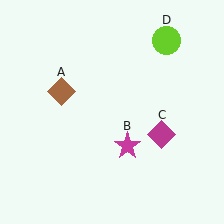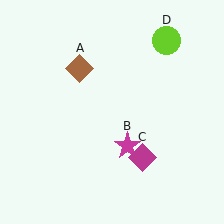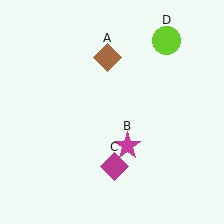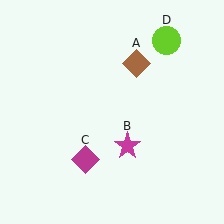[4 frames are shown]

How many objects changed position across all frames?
2 objects changed position: brown diamond (object A), magenta diamond (object C).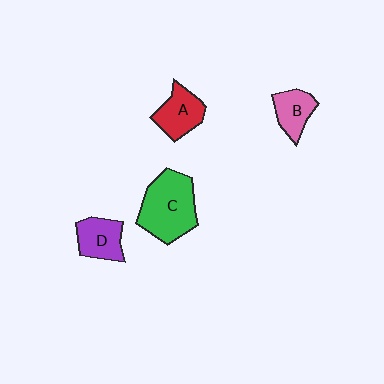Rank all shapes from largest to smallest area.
From largest to smallest: C (green), A (red), D (purple), B (pink).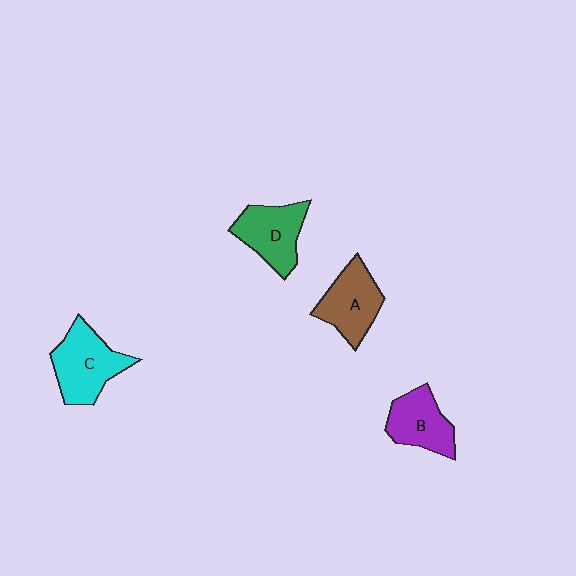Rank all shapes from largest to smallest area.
From largest to smallest: C (cyan), D (green), A (brown), B (purple).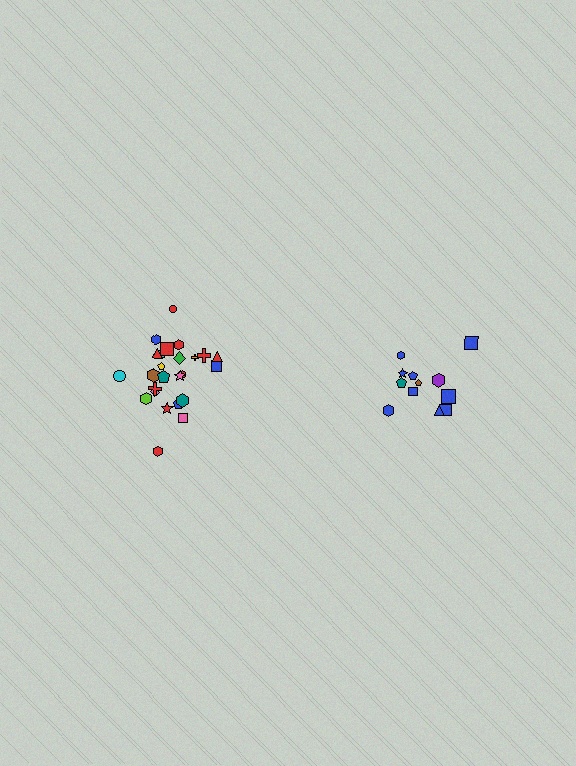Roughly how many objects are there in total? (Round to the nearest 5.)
Roughly 35 objects in total.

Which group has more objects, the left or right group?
The left group.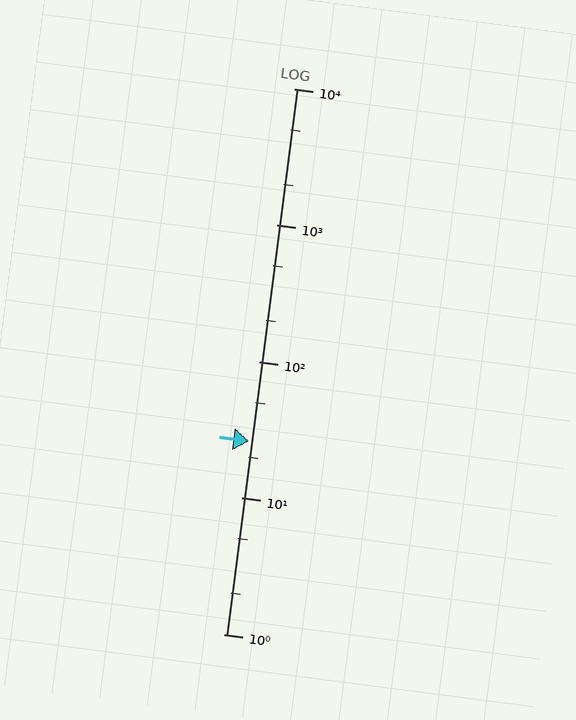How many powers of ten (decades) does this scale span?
The scale spans 4 decades, from 1 to 10000.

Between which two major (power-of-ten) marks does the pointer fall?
The pointer is between 10 and 100.